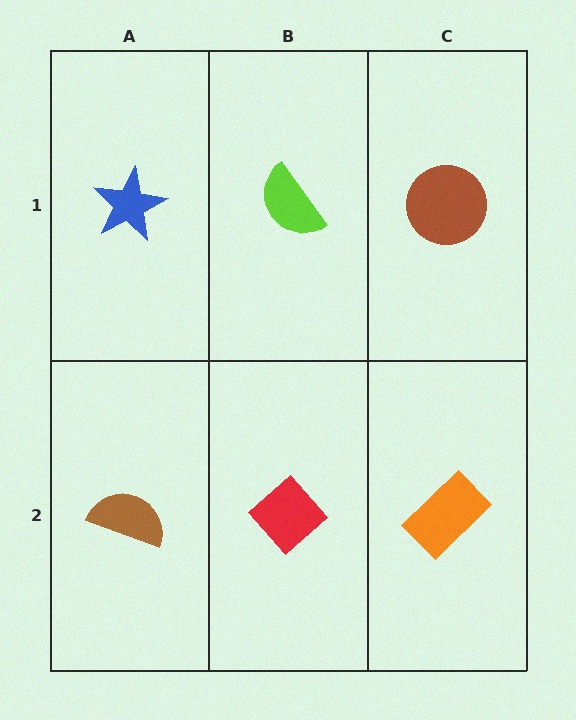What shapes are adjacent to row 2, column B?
A lime semicircle (row 1, column B), a brown semicircle (row 2, column A), an orange rectangle (row 2, column C).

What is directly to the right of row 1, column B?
A brown circle.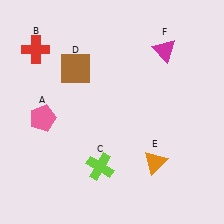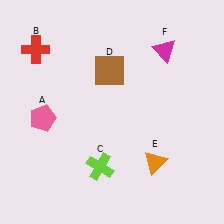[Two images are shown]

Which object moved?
The brown square (D) moved right.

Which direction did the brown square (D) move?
The brown square (D) moved right.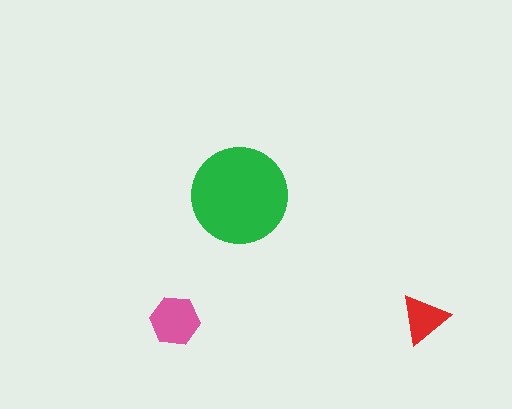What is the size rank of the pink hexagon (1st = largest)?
2nd.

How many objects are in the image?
There are 3 objects in the image.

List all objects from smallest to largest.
The red triangle, the pink hexagon, the green circle.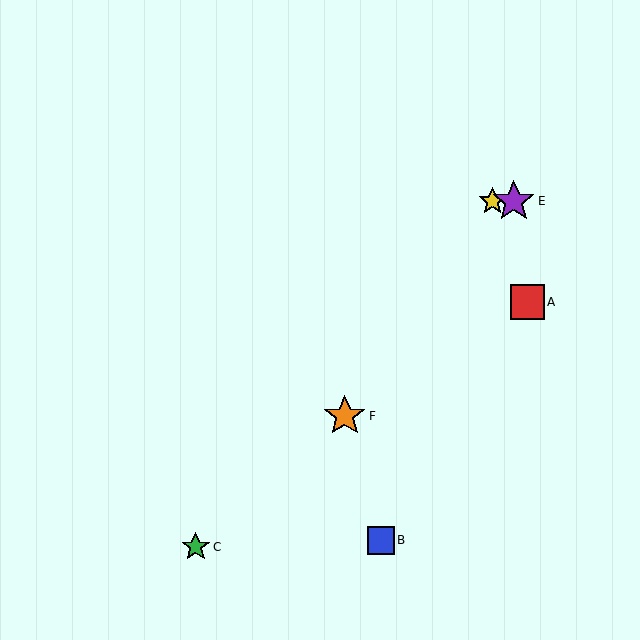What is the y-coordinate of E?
Object E is at y≈201.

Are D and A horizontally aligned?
No, D is at y≈201 and A is at y≈302.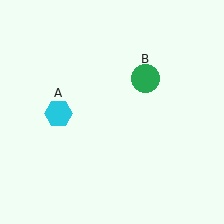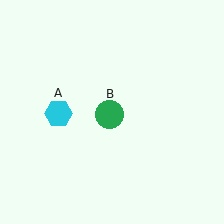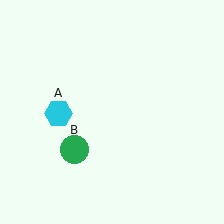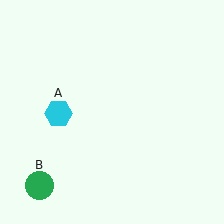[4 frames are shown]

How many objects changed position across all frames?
1 object changed position: green circle (object B).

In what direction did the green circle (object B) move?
The green circle (object B) moved down and to the left.